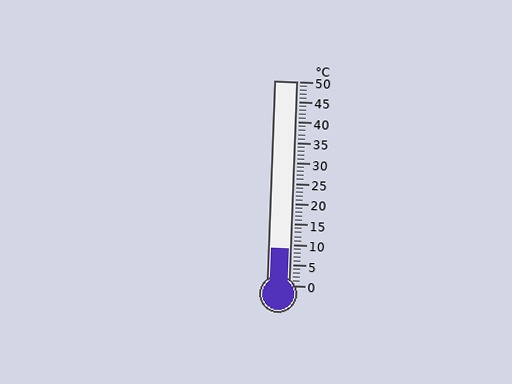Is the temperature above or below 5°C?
The temperature is above 5°C.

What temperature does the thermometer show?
The thermometer shows approximately 9°C.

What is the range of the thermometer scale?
The thermometer scale ranges from 0°C to 50°C.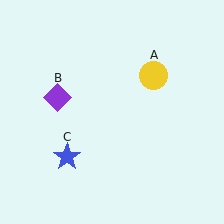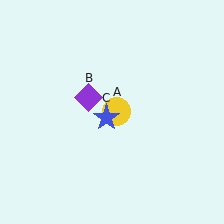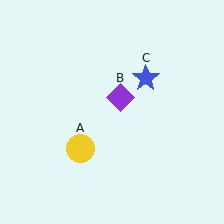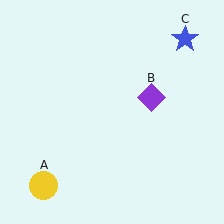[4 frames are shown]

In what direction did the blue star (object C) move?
The blue star (object C) moved up and to the right.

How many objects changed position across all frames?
3 objects changed position: yellow circle (object A), purple diamond (object B), blue star (object C).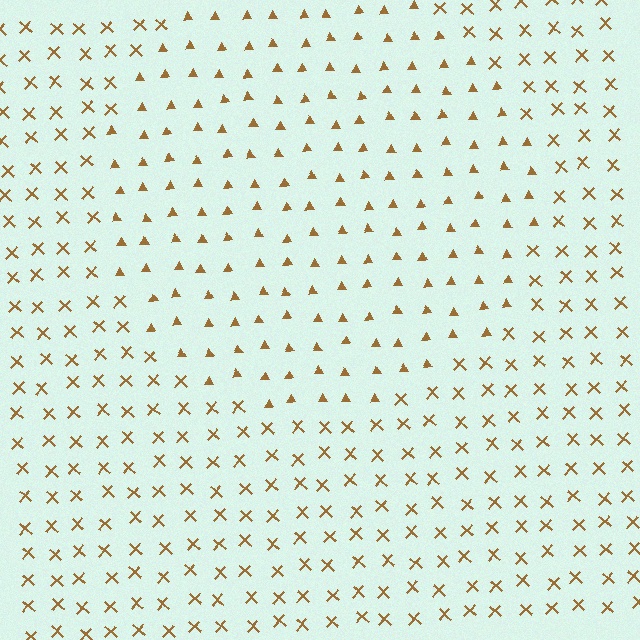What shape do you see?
I see a circle.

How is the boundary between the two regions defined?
The boundary is defined by a change in element shape: triangles inside vs. X marks outside. All elements share the same color and spacing.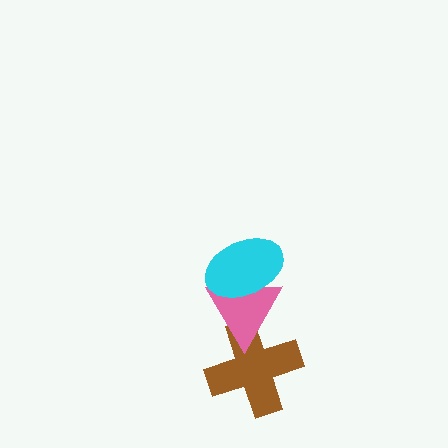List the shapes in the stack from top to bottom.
From top to bottom: the cyan ellipse, the pink triangle, the brown cross.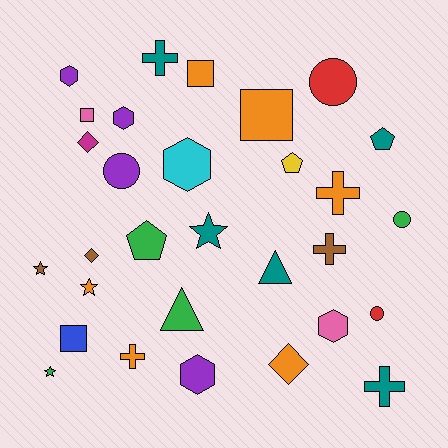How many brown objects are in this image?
There are 3 brown objects.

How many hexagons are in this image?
There are 5 hexagons.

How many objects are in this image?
There are 30 objects.